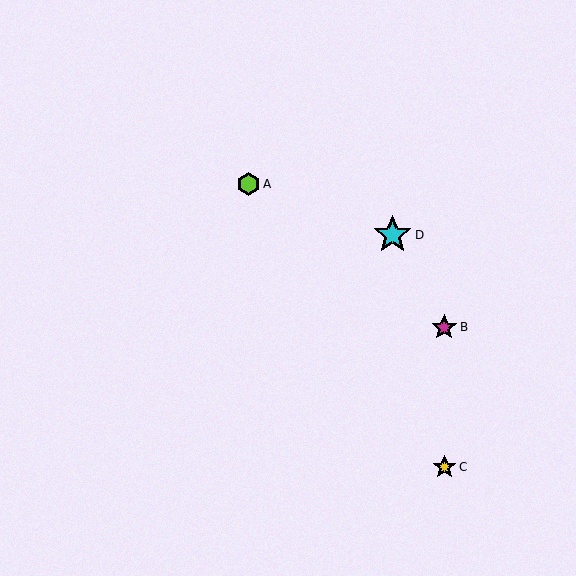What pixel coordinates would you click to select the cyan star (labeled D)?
Click at (392, 235) to select the cyan star D.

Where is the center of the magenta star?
The center of the magenta star is at (444, 327).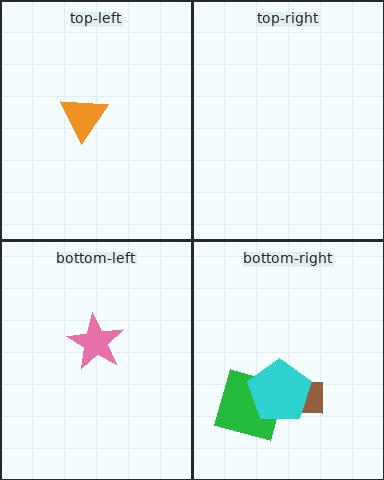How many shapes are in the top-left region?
1.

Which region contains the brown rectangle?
The bottom-right region.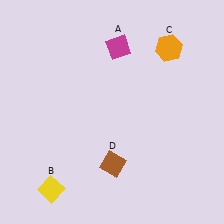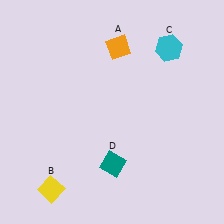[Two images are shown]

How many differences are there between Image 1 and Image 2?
There are 3 differences between the two images.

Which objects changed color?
A changed from magenta to orange. C changed from orange to cyan. D changed from brown to teal.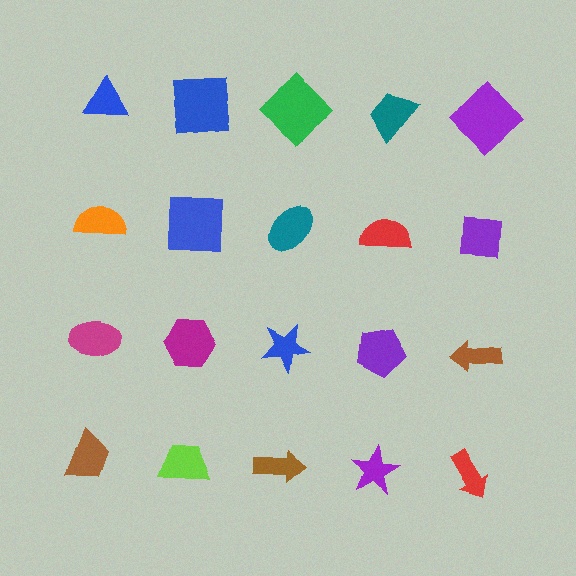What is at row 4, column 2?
A lime trapezoid.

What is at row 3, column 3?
A blue star.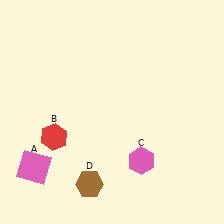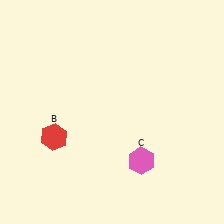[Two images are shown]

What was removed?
The pink square (A), the brown hexagon (D) were removed in Image 2.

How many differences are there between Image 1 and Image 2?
There are 2 differences between the two images.